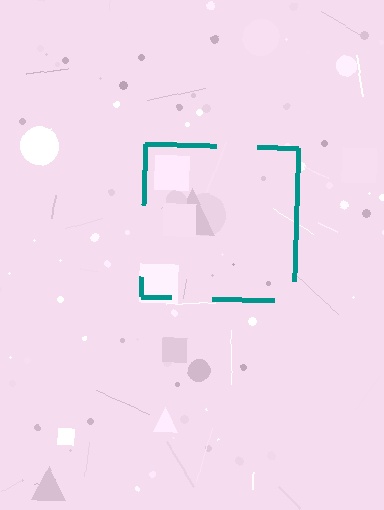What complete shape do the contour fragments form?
The contour fragments form a square.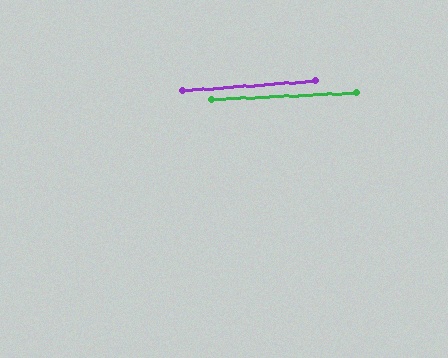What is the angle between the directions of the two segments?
Approximately 2 degrees.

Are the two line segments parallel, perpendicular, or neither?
Parallel — their directions differ by only 1.7°.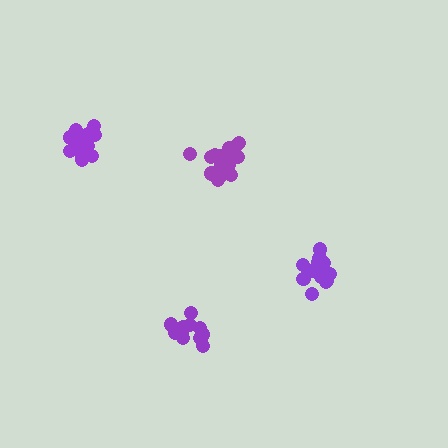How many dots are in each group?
Group 1: 12 dots, Group 2: 14 dots, Group 3: 18 dots, Group 4: 17 dots (61 total).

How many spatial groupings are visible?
There are 4 spatial groupings.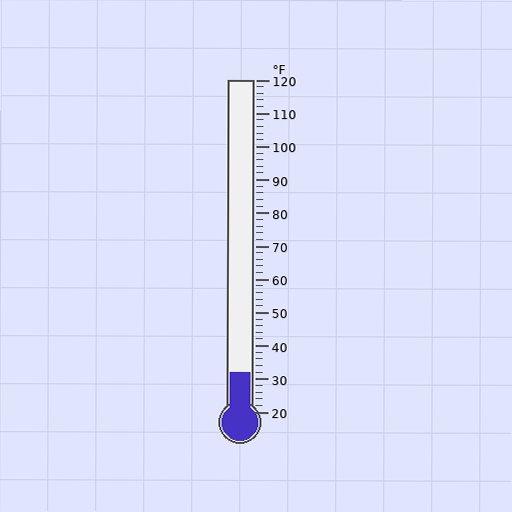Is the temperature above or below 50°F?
The temperature is below 50°F.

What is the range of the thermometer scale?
The thermometer scale ranges from 20°F to 120°F.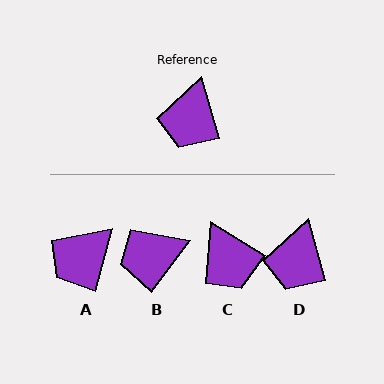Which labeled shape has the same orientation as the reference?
D.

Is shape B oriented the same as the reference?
No, it is off by about 53 degrees.